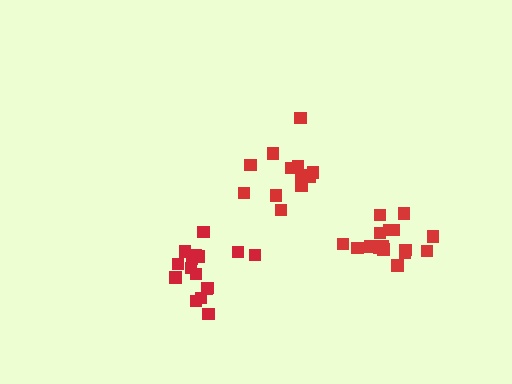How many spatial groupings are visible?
There are 3 spatial groupings.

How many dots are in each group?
Group 1: 13 dots, Group 2: 16 dots, Group 3: 16 dots (45 total).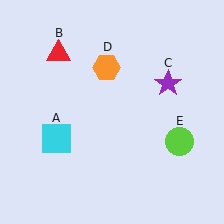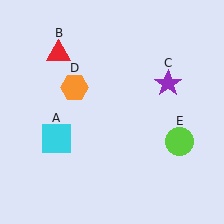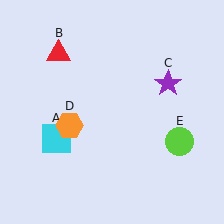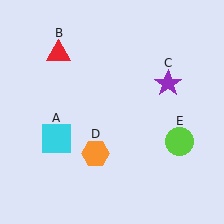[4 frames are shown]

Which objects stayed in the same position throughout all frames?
Cyan square (object A) and red triangle (object B) and purple star (object C) and lime circle (object E) remained stationary.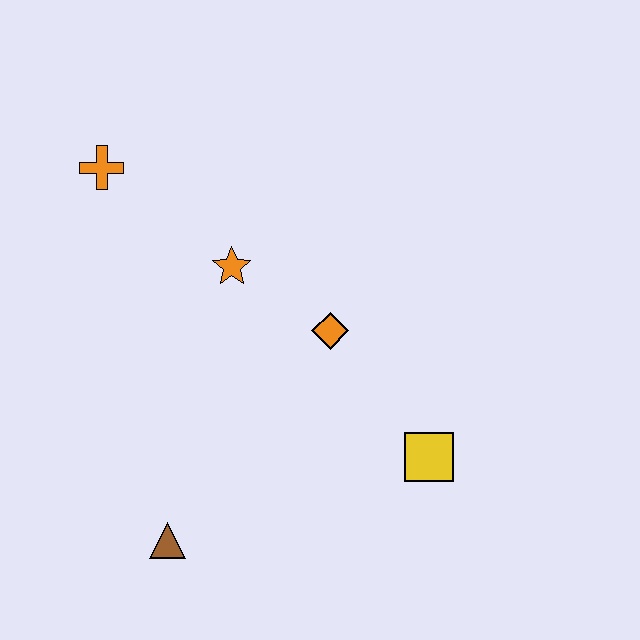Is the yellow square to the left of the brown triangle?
No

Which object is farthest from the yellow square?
The orange cross is farthest from the yellow square.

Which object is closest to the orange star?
The orange diamond is closest to the orange star.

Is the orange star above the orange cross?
No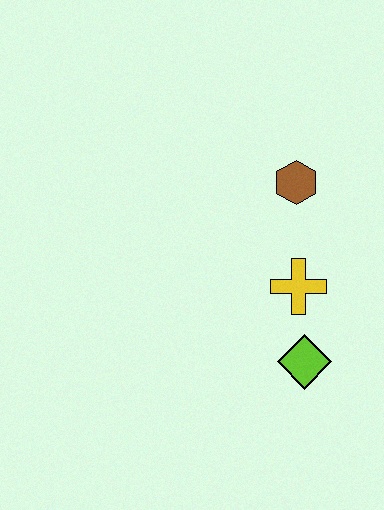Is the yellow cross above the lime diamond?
Yes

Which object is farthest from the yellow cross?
The brown hexagon is farthest from the yellow cross.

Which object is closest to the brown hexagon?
The yellow cross is closest to the brown hexagon.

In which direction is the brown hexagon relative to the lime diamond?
The brown hexagon is above the lime diamond.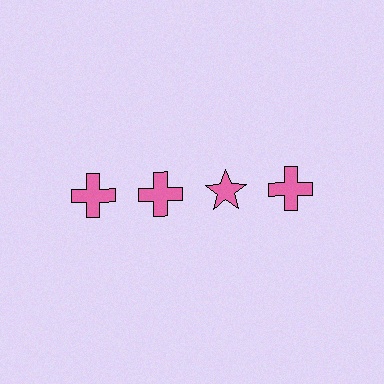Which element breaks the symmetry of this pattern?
The pink star in the top row, center column breaks the symmetry. All other shapes are pink crosses.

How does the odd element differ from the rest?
It has a different shape: star instead of cross.